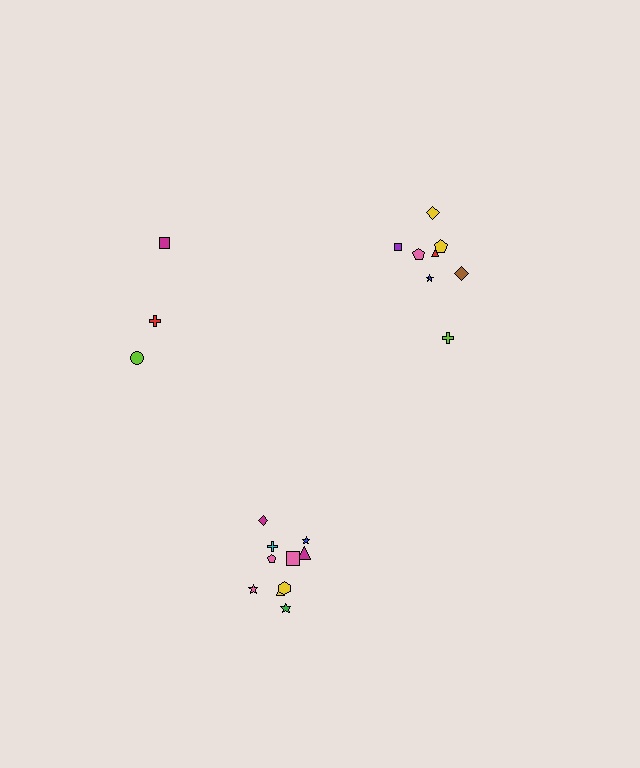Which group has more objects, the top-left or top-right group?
The top-right group.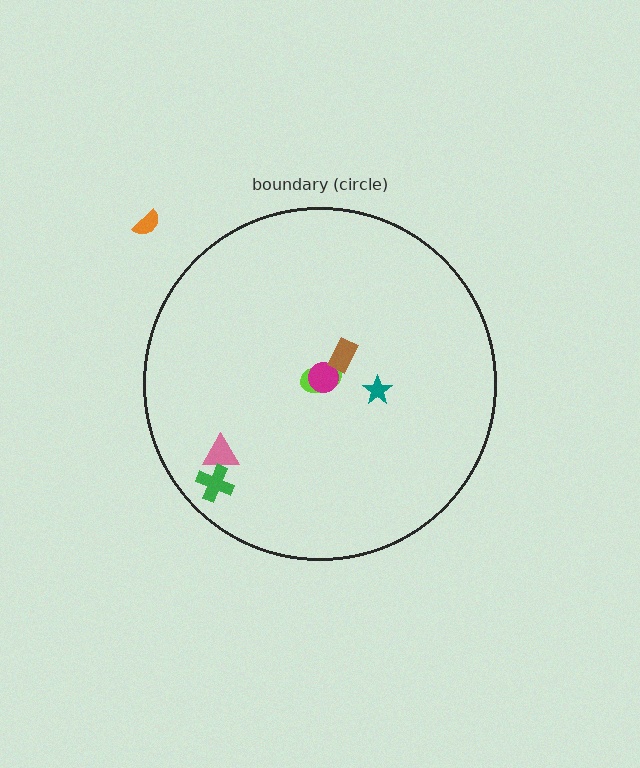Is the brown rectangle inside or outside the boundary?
Inside.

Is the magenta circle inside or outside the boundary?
Inside.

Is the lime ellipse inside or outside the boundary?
Inside.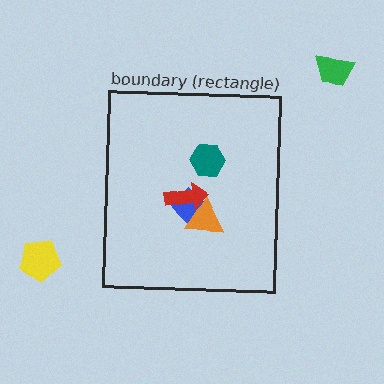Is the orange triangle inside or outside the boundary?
Inside.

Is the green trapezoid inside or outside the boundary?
Outside.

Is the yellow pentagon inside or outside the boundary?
Outside.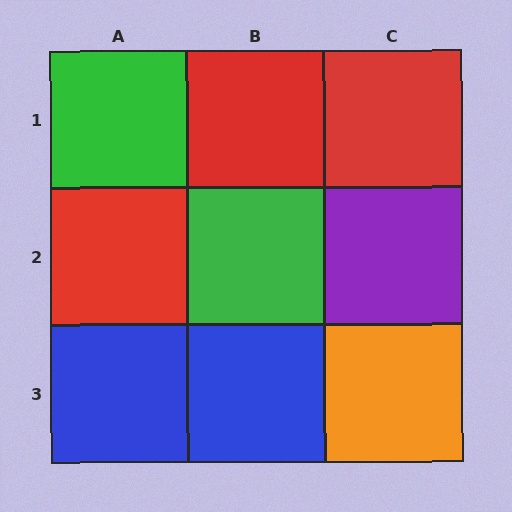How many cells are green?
2 cells are green.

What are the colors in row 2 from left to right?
Red, green, purple.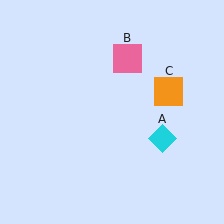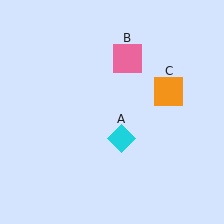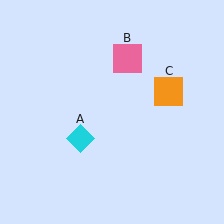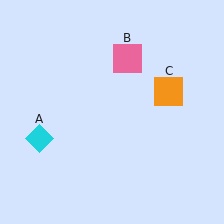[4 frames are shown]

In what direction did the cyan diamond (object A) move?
The cyan diamond (object A) moved left.